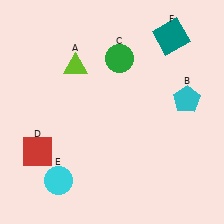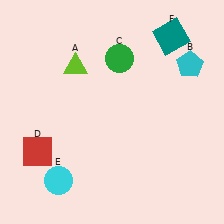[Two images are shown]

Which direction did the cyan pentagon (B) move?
The cyan pentagon (B) moved up.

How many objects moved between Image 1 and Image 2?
1 object moved between the two images.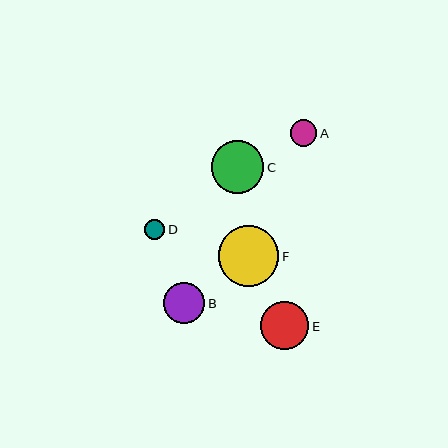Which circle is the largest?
Circle F is the largest with a size of approximately 61 pixels.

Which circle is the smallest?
Circle D is the smallest with a size of approximately 20 pixels.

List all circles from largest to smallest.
From largest to smallest: F, C, E, B, A, D.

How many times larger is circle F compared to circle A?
Circle F is approximately 2.3 times the size of circle A.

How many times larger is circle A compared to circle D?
Circle A is approximately 1.3 times the size of circle D.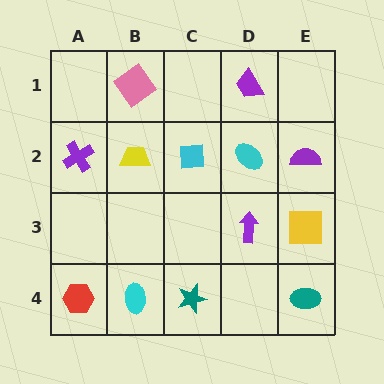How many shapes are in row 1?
2 shapes.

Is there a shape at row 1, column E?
No, that cell is empty.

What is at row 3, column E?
A yellow square.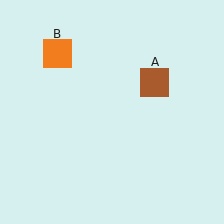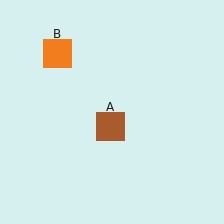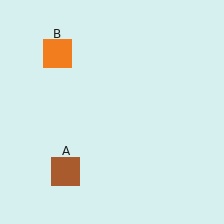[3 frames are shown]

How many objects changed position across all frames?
1 object changed position: brown square (object A).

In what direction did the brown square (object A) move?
The brown square (object A) moved down and to the left.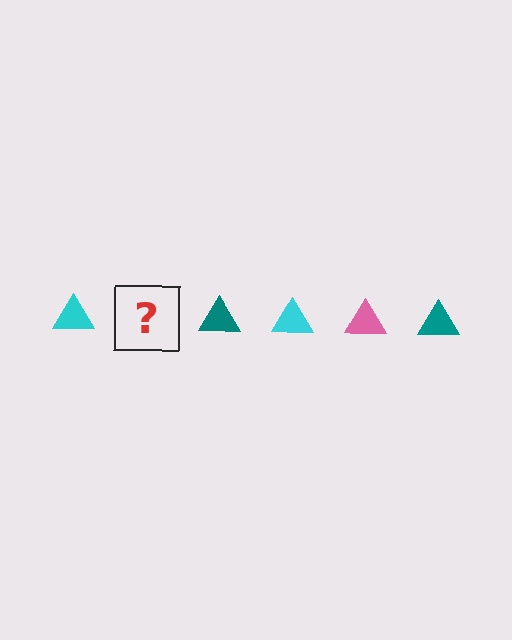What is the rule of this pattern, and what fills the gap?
The rule is that the pattern cycles through cyan, pink, teal triangles. The gap should be filled with a pink triangle.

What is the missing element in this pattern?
The missing element is a pink triangle.